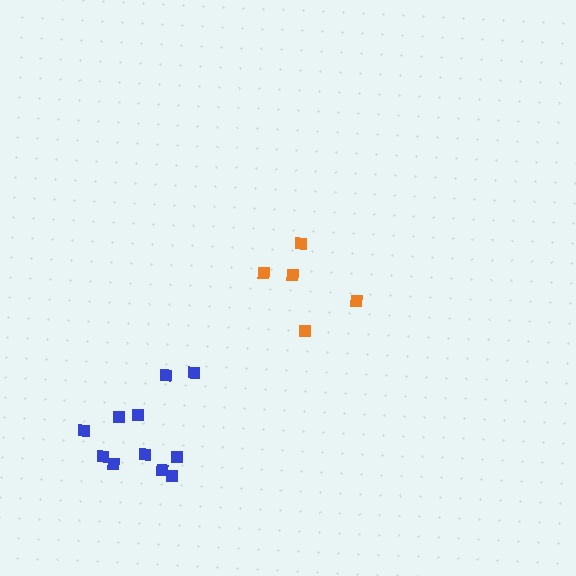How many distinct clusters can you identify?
There are 2 distinct clusters.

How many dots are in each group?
Group 1: 11 dots, Group 2: 5 dots (16 total).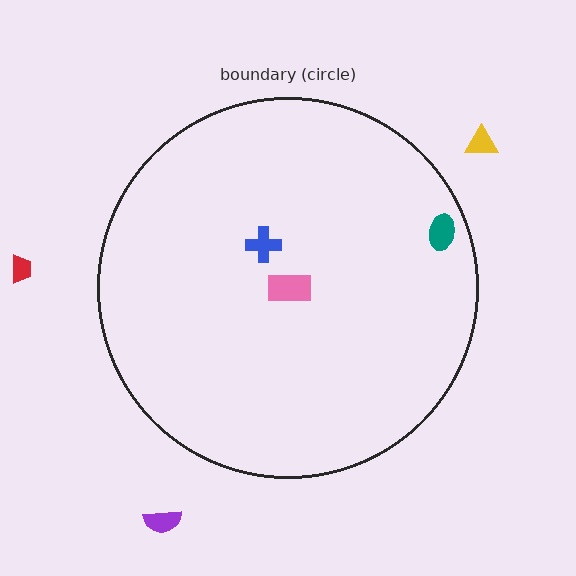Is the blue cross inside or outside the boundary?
Inside.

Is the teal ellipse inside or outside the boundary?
Inside.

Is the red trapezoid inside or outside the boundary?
Outside.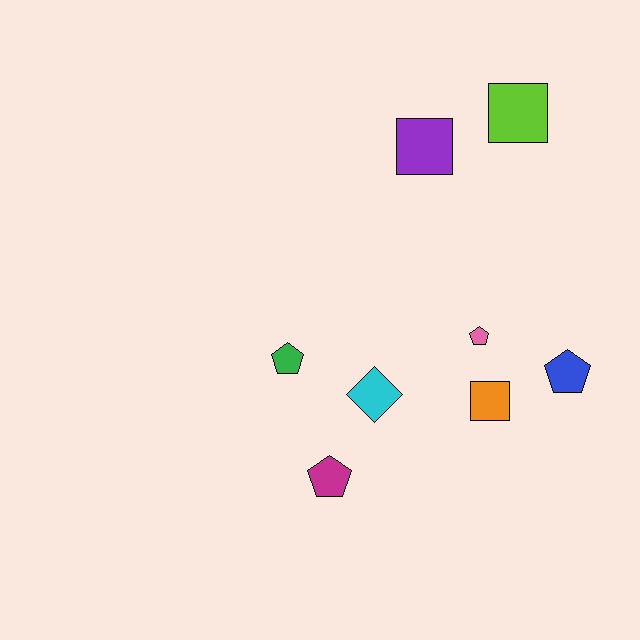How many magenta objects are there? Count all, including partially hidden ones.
There is 1 magenta object.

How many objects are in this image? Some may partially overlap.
There are 8 objects.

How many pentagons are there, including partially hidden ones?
There are 4 pentagons.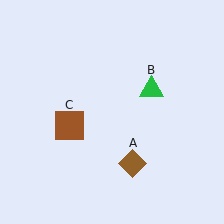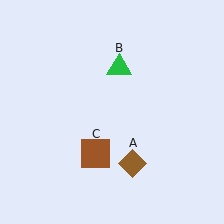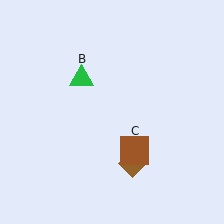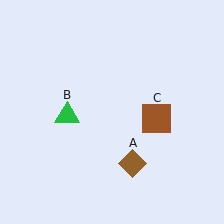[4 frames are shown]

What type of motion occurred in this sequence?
The green triangle (object B), brown square (object C) rotated counterclockwise around the center of the scene.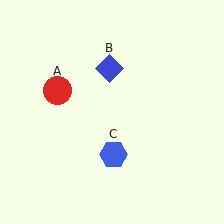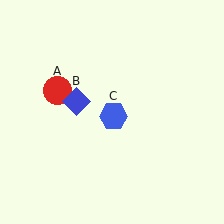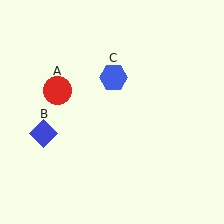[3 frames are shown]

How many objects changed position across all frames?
2 objects changed position: blue diamond (object B), blue hexagon (object C).